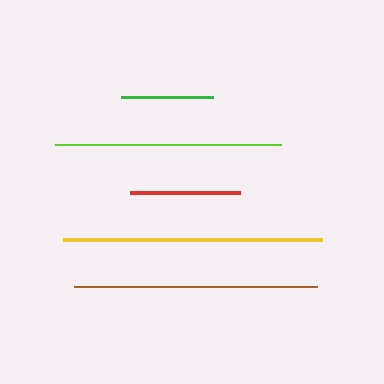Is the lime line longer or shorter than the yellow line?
The yellow line is longer than the lime line.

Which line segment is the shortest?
The green line is the shortest at approximately 92 pixels.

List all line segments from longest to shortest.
From longest to shortest: yellow, brown, lime, red, green.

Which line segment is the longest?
The yellow line is the longest at approximately 259 pixels.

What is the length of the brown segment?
The brown segment is approximately 243 pixels long.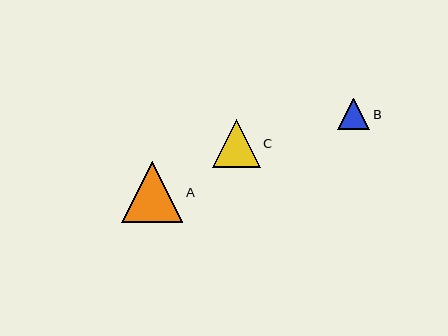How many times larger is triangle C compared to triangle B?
Triangle C is approximately 1.5 times the size of triangle B.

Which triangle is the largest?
Triangle A is the largest with a size of approximately 61 pixels.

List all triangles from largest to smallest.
From largest to smallest: A, C, B.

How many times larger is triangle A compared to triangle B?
Triangle A is approximately 1.9 times the size of triangle B.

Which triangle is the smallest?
Triangle B is the smallest with a size of approximately 32 pixels.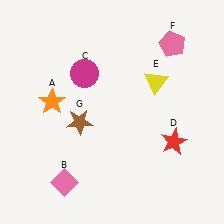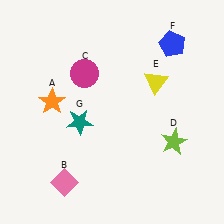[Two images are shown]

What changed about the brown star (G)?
In Image 1, G is brown. In Image 2, it changed to teal.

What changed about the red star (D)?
In Image 1, D is red. In Image 2, it changed to lime.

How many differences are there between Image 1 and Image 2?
There are 3 differences between the two images.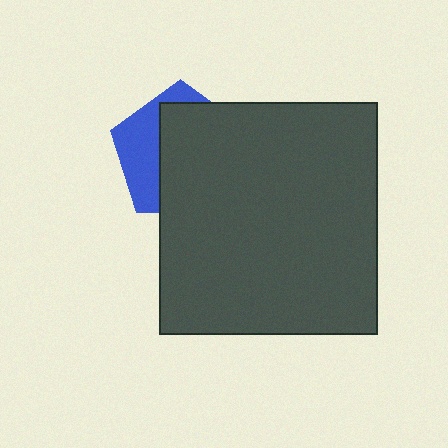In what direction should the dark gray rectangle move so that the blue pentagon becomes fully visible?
The dark gray rectangle should move right. That is the shortest direction to clear the overlap and leave the blue pentagon fully visible.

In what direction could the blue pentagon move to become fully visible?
The blue pentagon could move left. That would shift it out from behind the dark gray rectangle entirely.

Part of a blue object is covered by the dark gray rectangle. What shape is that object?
It is a pentagon.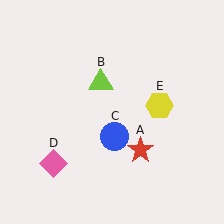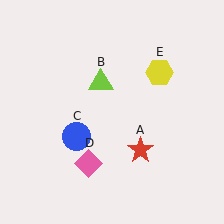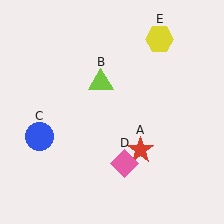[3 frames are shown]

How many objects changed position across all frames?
3 objects changed position: blue circle (object C), pink diamond (object D), yellow hexagon (object E).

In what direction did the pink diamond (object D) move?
The pink diamond (object D) moved right.